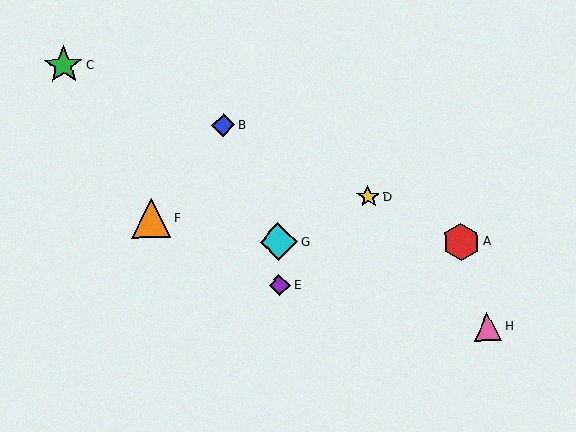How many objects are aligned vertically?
2 objects (E, G) are aligned vertically.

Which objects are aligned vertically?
Objects E, G are aligned vertically.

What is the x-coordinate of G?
Object G is at x≈279.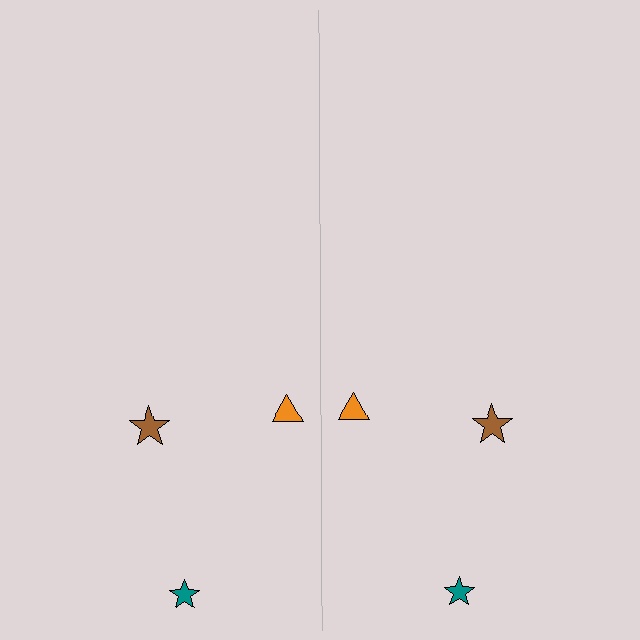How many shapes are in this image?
There are 6 shapes in this image.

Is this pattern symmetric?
Yes, this pattern has bilateral (reflection) symmetry.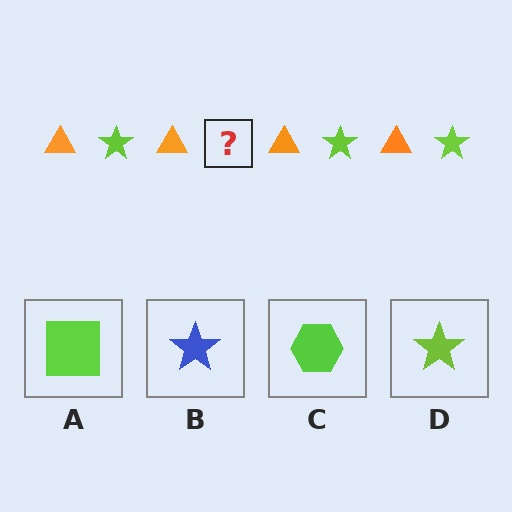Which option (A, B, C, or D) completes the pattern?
D.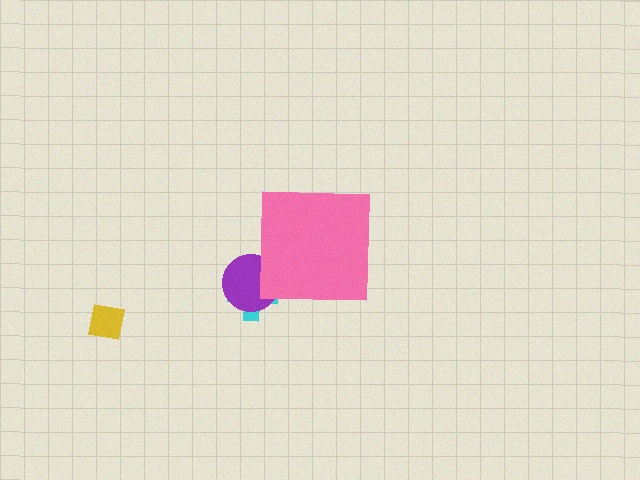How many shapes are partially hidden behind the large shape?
2 shapes are partially hidden.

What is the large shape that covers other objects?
A pink square.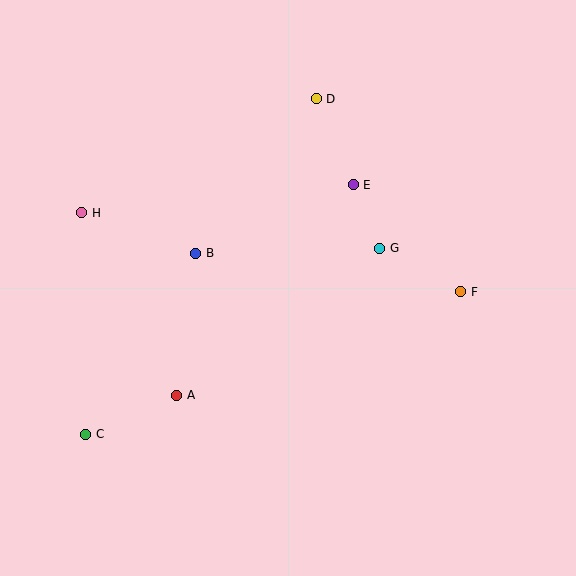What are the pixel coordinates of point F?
Point F is at (461, 292).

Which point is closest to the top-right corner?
Point D is closest to the top-right corner.